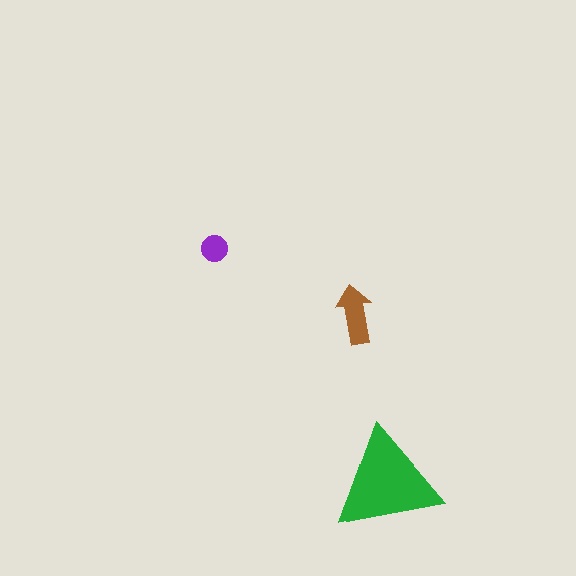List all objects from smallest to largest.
The purple circle, the brown arrow, the green triangle.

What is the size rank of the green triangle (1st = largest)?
1st.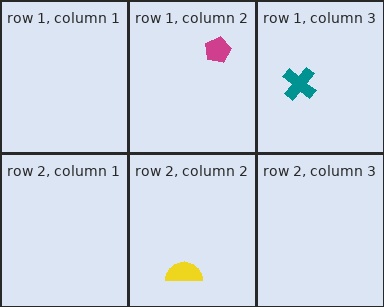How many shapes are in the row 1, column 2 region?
1.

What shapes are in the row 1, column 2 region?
The magenta pentagon.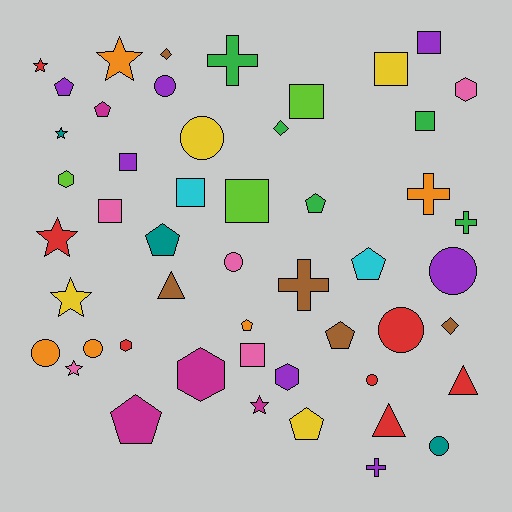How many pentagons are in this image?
There are 9 pentagons.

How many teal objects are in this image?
There are 3 teal objects.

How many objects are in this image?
There are 50 objects.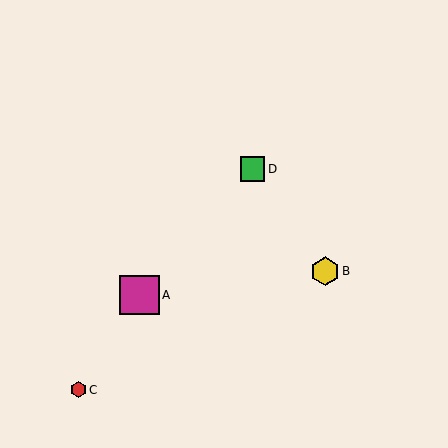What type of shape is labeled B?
Shape B is a yellow hexagon.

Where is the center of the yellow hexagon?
The center of the yellow hexagon is at (325, 271).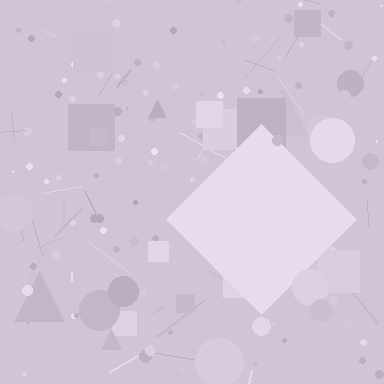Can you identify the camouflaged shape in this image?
The camouflaged shape is a diamond.